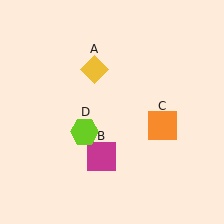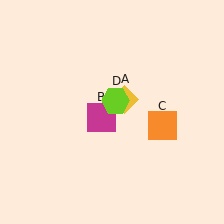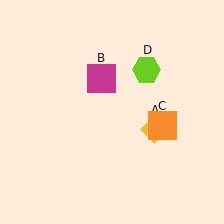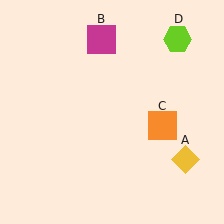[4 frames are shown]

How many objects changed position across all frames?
3 objects changed position: yellow diamond (object A), magenta square (object B), lime hexagon (object D).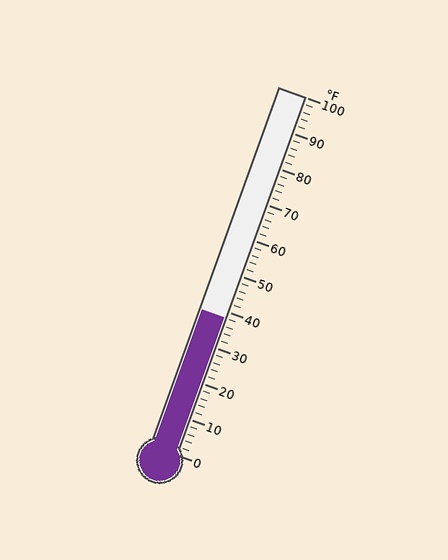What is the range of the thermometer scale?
The thermometer scale ranges from 0°F to 100°F.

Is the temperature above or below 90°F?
The temperature is below 90°F.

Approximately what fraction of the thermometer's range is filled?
The thermometer is filled to approximately 40% of its range.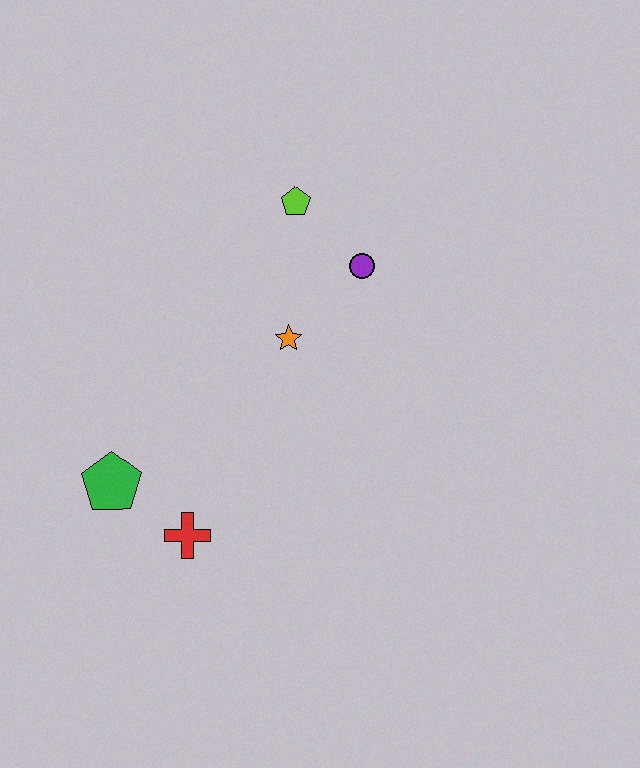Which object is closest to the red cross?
The green pentagon is closest to the red cross.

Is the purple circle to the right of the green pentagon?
Yes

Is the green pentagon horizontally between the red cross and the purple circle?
No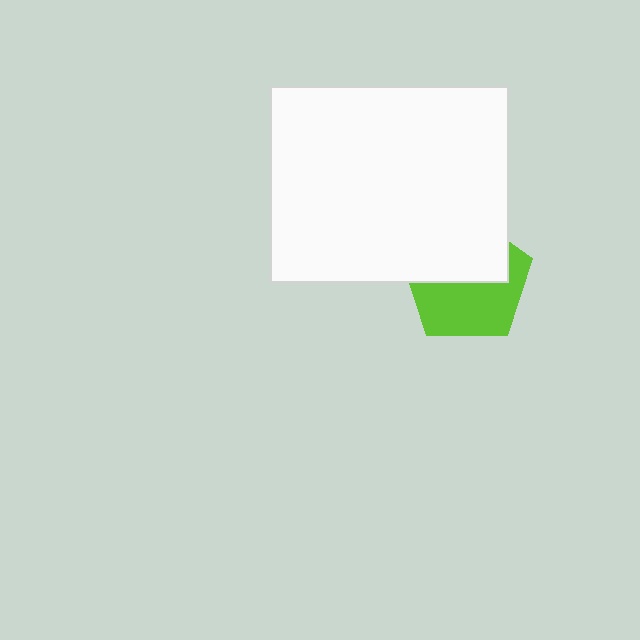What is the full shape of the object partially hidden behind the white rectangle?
The partially hidden object is a lime pentagon.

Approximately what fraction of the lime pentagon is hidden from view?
Roughly 49% of the lime pentagon is hidden behind the white rectangle.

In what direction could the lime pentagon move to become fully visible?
The lime pentagon could move down. That would shift it out from behind the white rectangle entirely.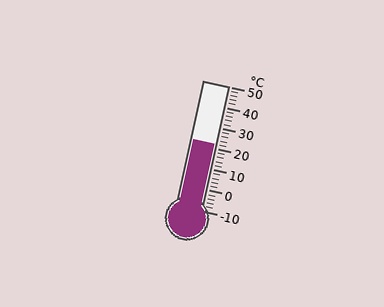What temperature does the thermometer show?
The thermometer shows approximately 22°C.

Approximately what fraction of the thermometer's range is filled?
The thermometer is filled to approximately 55% of its range.